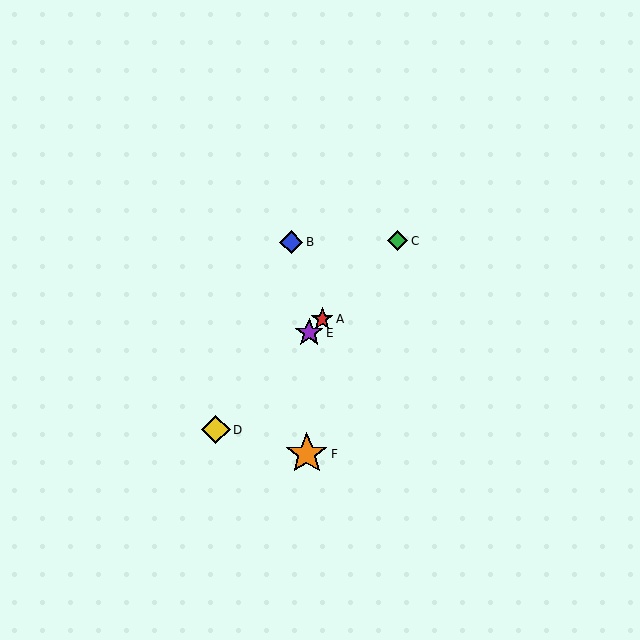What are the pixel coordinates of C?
Object C is at (398, 241).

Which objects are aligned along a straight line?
Objects A, C, D, E are aligned along a straight line.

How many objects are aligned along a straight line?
4 objects (A, C, D, E) are aligned along a straight line.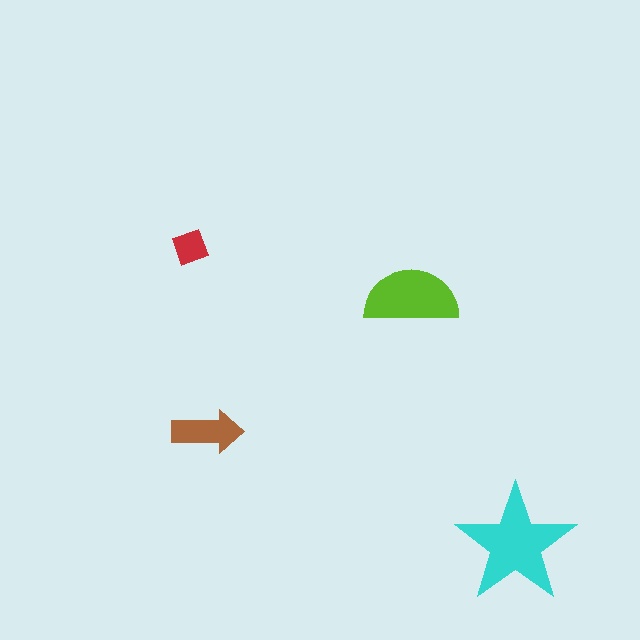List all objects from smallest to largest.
The red square, the brown arrow, the lime semicircle, the cyan star.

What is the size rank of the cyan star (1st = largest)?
1st.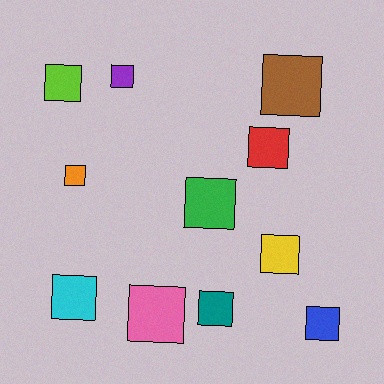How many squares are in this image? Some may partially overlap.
There are 11 squares.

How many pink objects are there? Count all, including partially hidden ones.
There is 1 pink object.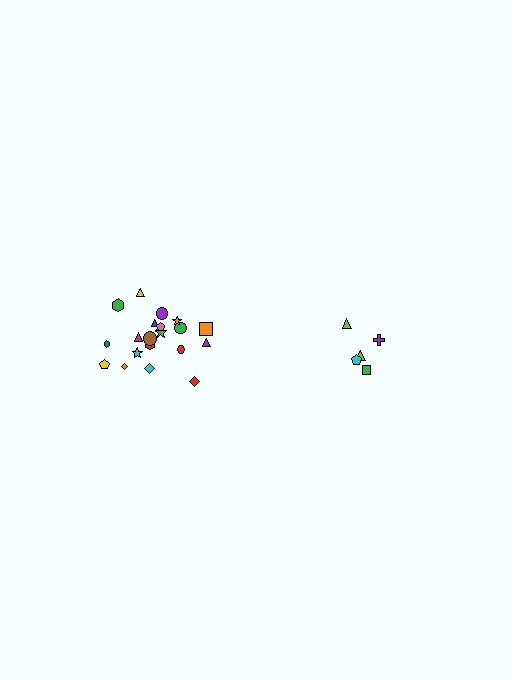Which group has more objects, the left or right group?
The left group.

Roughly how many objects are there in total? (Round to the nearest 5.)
Roughly 25 objects in total.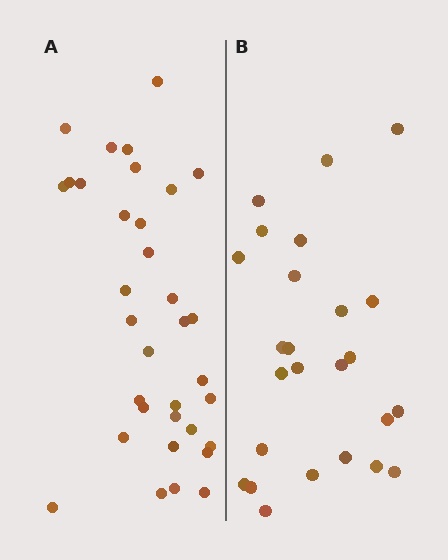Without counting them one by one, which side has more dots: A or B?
Region A (the left region) has more dots.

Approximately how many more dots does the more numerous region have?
Region A has roughly 8 or so more dots than region B.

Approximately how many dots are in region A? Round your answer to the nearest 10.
About 30 dots. (The exact count is 34, which rounds to 30.)